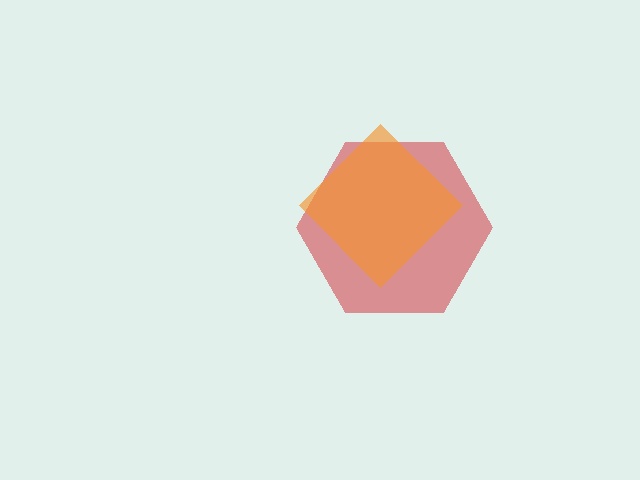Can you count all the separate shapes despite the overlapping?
Yes, there are 2 separate shapes.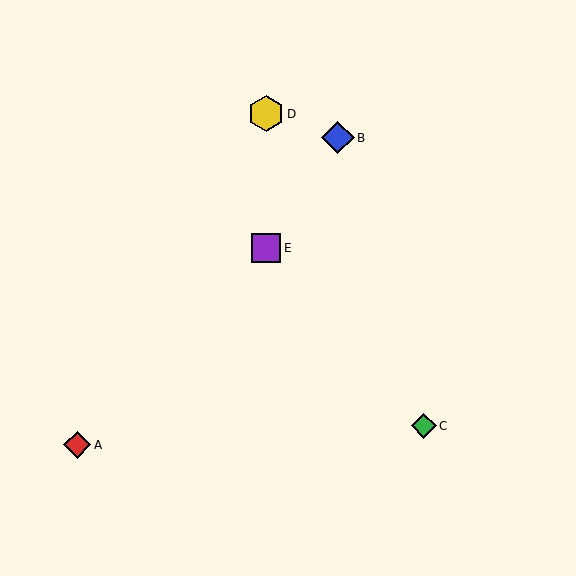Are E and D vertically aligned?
Yes, both are at x≈266.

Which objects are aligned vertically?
Objects D, E are aligned vertically.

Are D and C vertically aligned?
No, D is at x≈266 and C is at x≈424.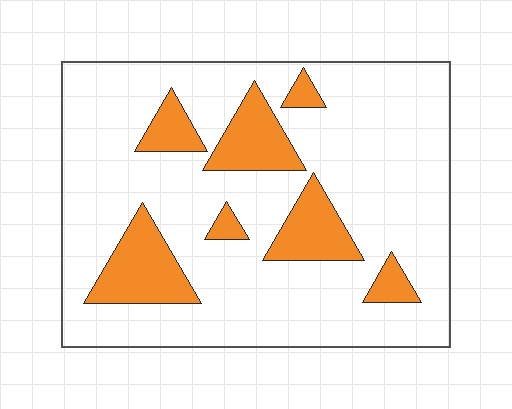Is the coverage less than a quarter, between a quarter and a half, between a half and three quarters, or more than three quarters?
Less than a quarter.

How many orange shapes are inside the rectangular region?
7.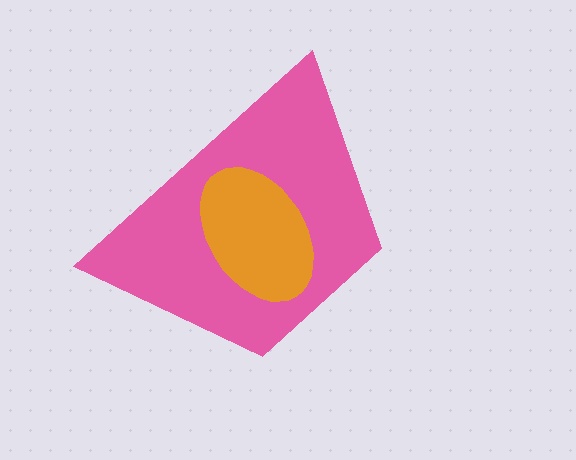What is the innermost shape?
The orange ellipse.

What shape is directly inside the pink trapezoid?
The orange ellipse.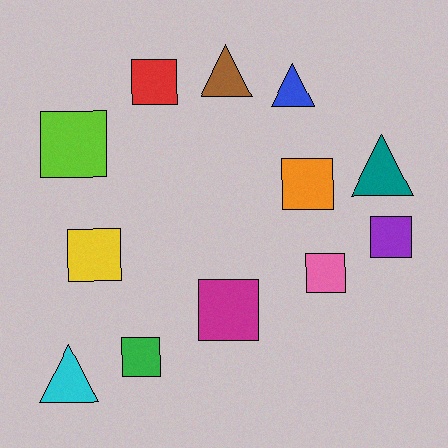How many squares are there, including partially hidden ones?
There are 8 squares.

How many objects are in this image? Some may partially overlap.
There are 12 objects.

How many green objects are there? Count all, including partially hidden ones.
There is 1 green object.